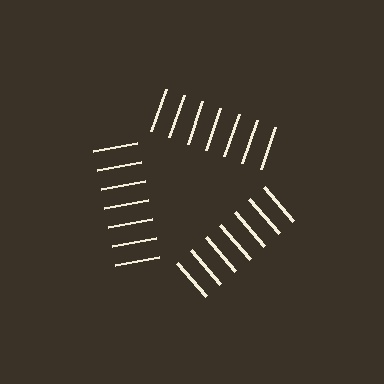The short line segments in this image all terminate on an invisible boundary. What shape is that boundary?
An illusory triangle — the line segments terminate on its edges but no continuous stroke is drawn.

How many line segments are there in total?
21 — 7 along each of the 3 edges.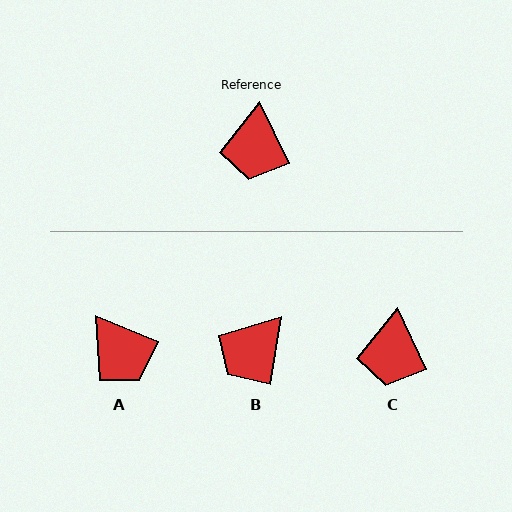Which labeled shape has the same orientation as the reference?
C.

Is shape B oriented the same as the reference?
No, it is off by about 35 degrees.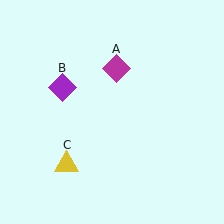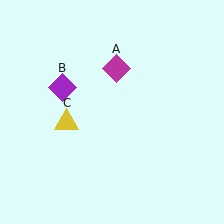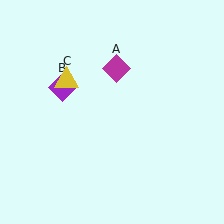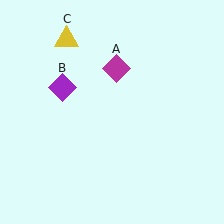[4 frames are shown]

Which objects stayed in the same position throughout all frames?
Magenta diamond (object A) and purple diamond (object B) remained stationary.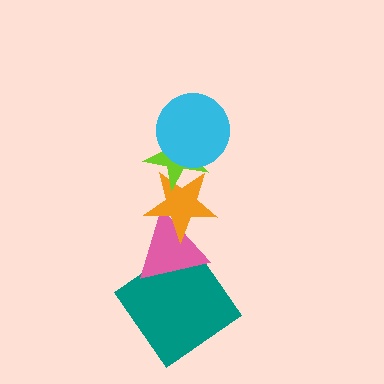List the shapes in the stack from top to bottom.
From top to bottom: the cyan circle, the lime star, the orange star, the pink triangle, the teal diamond.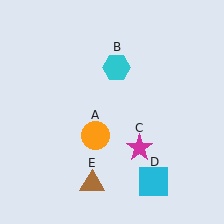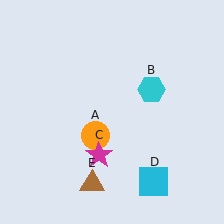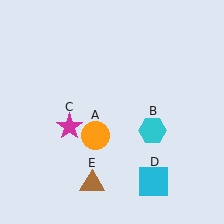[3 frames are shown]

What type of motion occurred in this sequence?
The cyan hexagon (object B), magenta star (object C) rotated clockwise around the center of the scene.